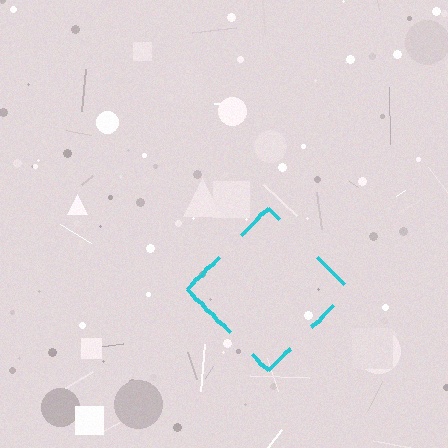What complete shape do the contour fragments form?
The contour fragments form a diamond.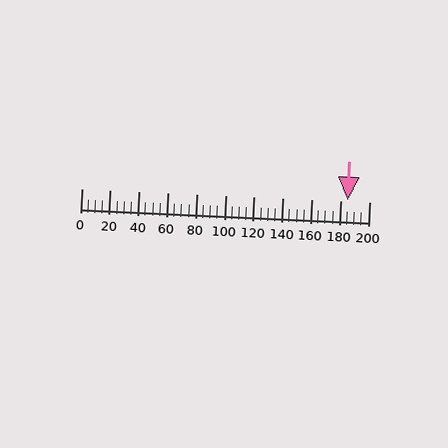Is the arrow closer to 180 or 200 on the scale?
The arrow is closer to 180.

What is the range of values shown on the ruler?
The ruler shows values from 0 to 200.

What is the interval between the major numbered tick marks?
The major tick marks are spaced 20 units apart.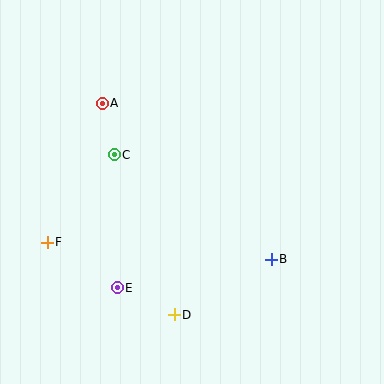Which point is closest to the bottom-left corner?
Point F is closest to the bottom-left corner.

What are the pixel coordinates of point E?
Point E is at (117, 288).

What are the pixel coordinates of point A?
Point A is at (102, 103).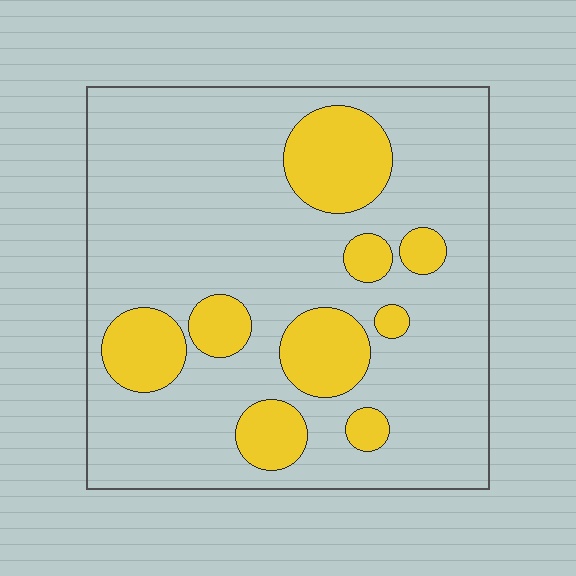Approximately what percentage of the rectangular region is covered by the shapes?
Approximately 20%.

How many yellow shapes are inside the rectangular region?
9.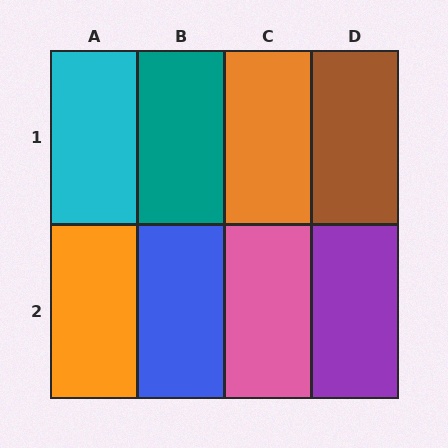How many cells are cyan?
1 cell is cyan.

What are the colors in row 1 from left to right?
Cyan, teal, orange, brown.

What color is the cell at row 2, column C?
Pink.